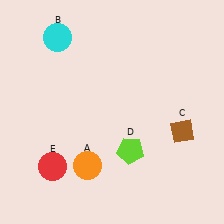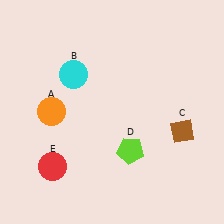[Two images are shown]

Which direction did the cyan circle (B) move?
The cyan circle (B) moved down.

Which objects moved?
The objects that moved are: the orange circle (A), the cyan circle (B).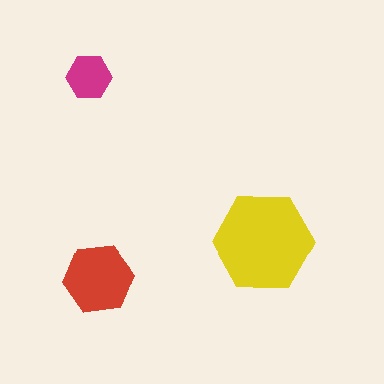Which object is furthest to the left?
The magenta hexagon is leftmost.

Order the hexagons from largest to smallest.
the yellow one, the red one, the magenta one.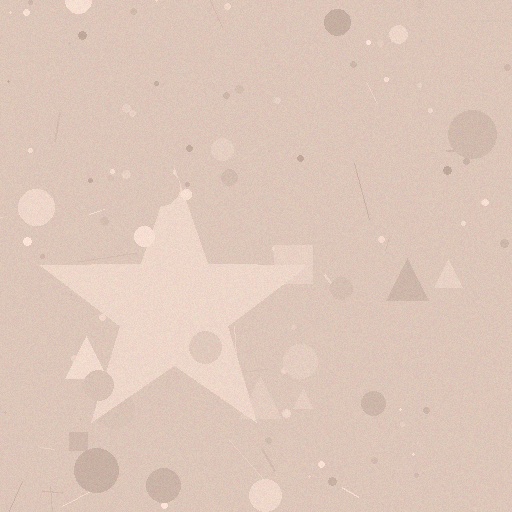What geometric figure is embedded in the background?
A star is embedded in the background.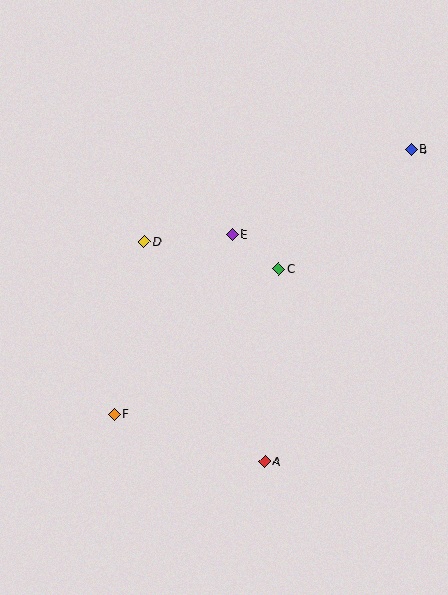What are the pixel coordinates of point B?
Point B is at (411, 149).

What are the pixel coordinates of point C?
Point C is at (278, 269).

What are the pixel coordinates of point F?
Point F is at (114, 414).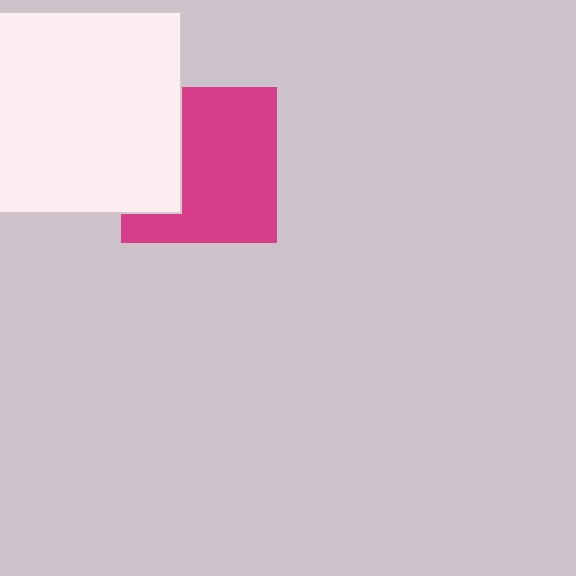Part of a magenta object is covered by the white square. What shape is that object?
It is a square.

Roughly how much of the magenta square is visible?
Most of it is visible (roughly 69%).